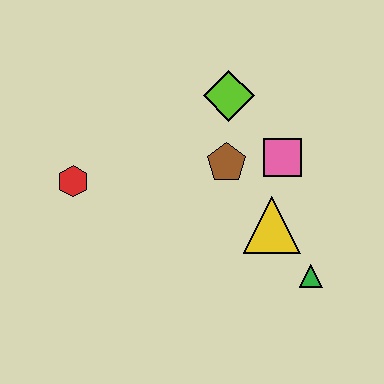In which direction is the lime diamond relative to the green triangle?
The lime diamond is above the green triangle.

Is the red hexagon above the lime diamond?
No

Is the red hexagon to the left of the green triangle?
Yes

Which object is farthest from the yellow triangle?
The red hexagon is farthest from the yellow triangle.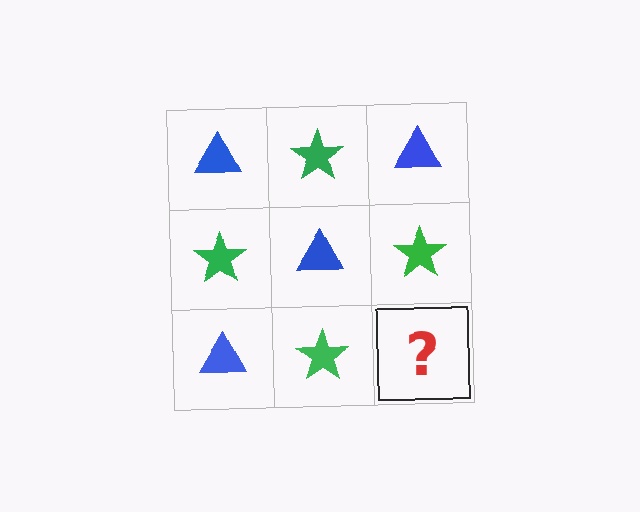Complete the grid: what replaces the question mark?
The question mark should be replaced with a blue triangle.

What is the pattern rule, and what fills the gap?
The rule is that it alternates blue triangle and green star in a checkerboard pattern. The gap should be filled with a blue triangle.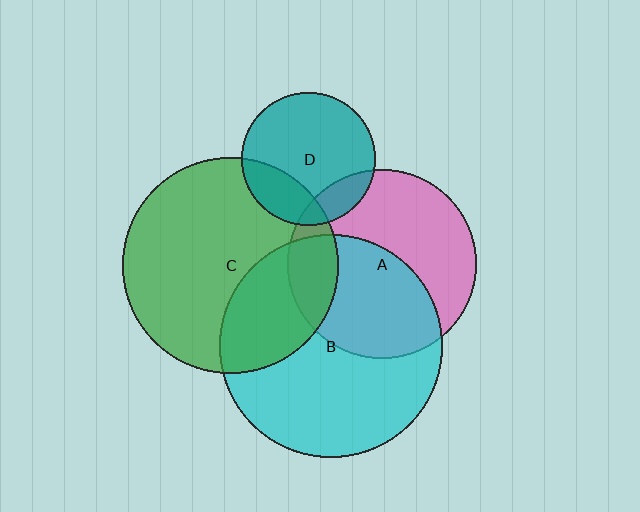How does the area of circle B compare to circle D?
Approximately 2.8 times.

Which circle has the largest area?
Circle B (cyan).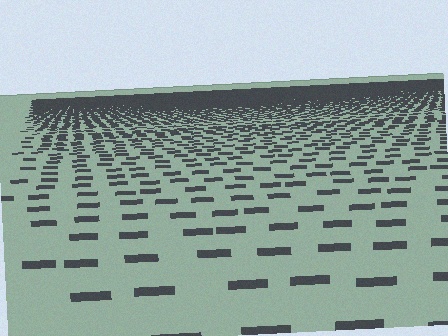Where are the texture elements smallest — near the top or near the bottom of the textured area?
Near the top.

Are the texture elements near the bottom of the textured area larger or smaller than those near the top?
Larger. Near the bottom, elements are closer to the viewer and appear at a bigger on-screen size.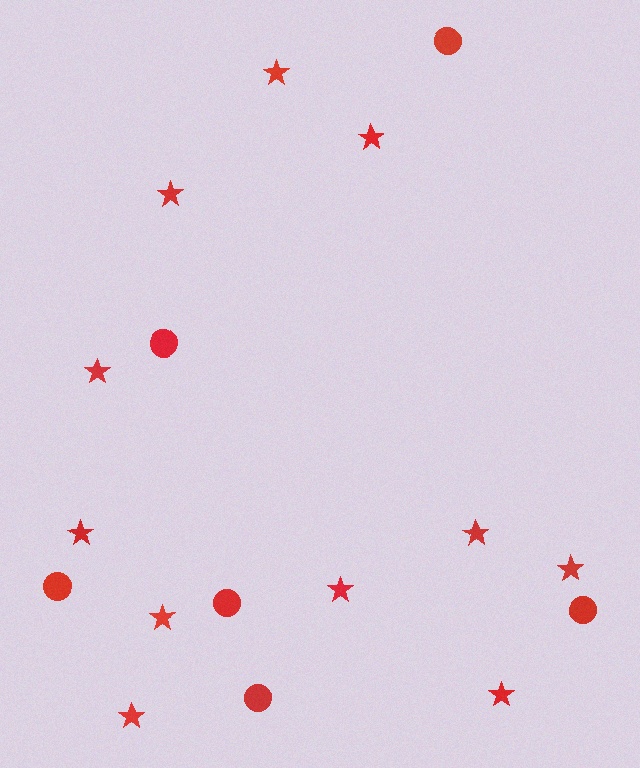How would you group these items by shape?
There are 2 groups: one group of stars (11) and one group of circles (6).